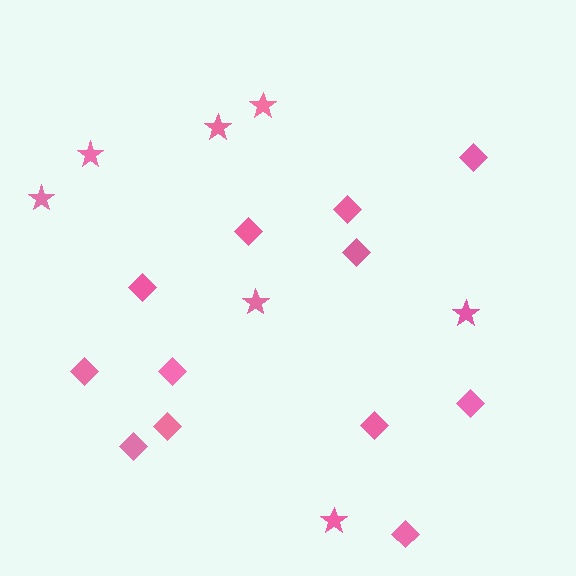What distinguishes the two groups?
There are 2 groups: one group of diamonds (12) and one group of stars (7).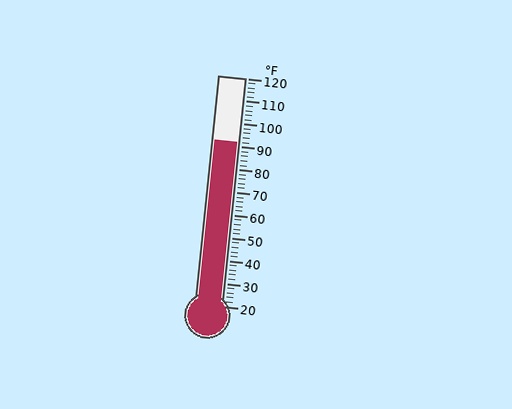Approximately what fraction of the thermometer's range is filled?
The thermometer is filled to approximately 70% of its range.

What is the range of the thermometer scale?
The thermometer scale ranges from 20°F to 120°F.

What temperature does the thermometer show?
The thermometer shows approximately 92°F.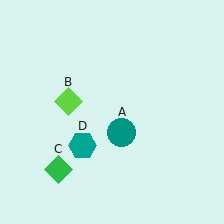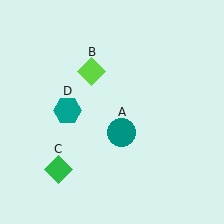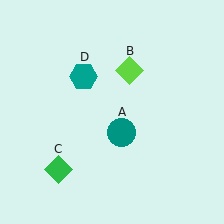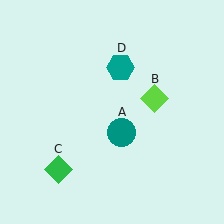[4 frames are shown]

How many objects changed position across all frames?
2 objects changed position: lime diamond (object B), teal hexagon (object D).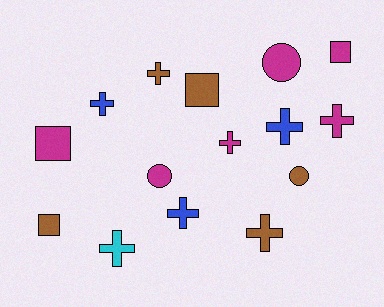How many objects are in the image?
There are 15 objects.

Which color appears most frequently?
Magenta, with 6 objects.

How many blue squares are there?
There are no blue squares.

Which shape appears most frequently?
Cross, with 8 objects.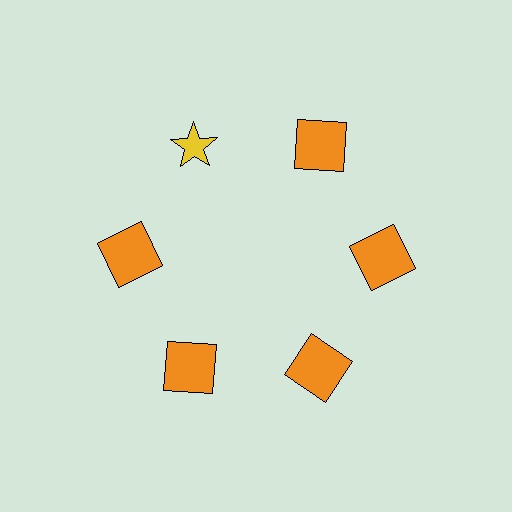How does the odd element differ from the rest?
It differs in both color (yellow instead of orange) and shape (star instead of square).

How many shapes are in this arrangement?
There are 6 shapes arranged in a ring pattern.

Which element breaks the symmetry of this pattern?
The yellow star at roughly the 11 o'clock position breaks the symmetry. All other shapes are orange squares.